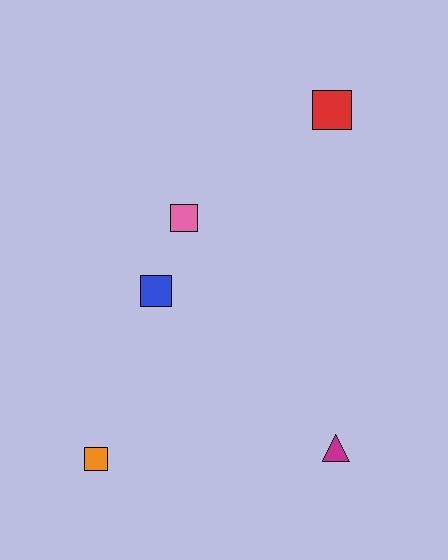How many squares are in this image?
There are 4 squares.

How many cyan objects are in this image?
There are no cyan objects.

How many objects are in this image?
There are 5 objects.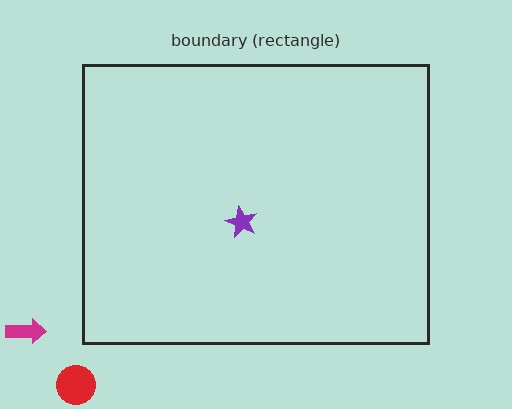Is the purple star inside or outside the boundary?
Inside.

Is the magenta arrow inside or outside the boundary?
Outside.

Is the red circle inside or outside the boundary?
Outside.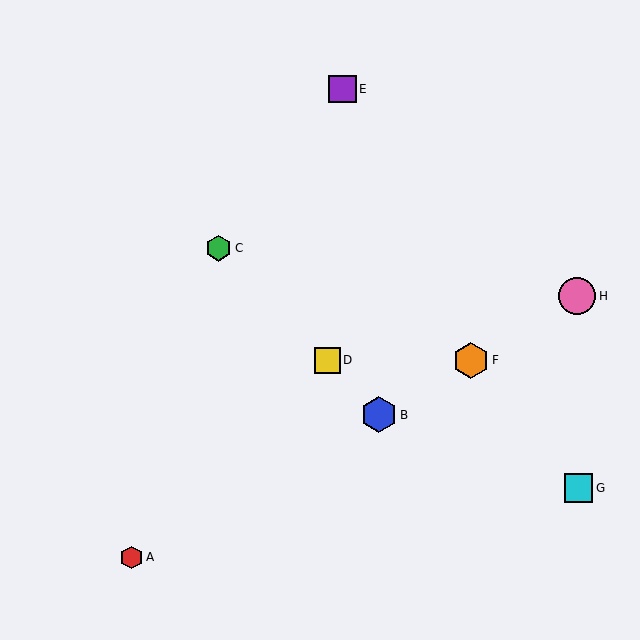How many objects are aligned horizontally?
2 objects (D, F) are aligned horizontally.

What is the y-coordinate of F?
Object F is at y≈360.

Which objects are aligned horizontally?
Objects D, F are aligned horizontally.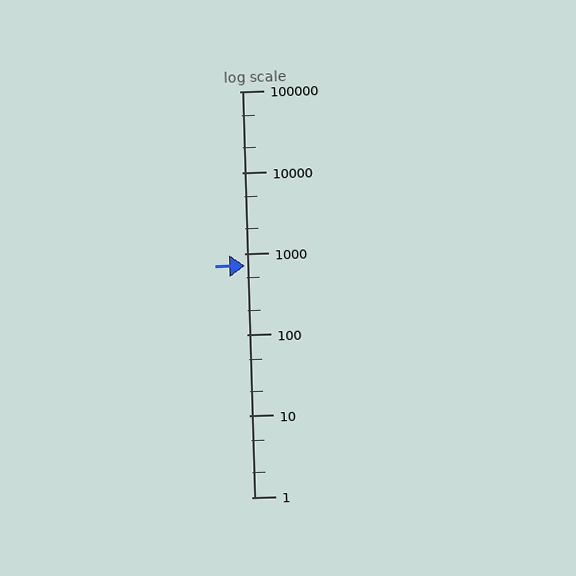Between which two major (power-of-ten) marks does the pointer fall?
The pointer is between 100 and 1000.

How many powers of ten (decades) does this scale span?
The scale spans 5 decades, from 1 to 100000.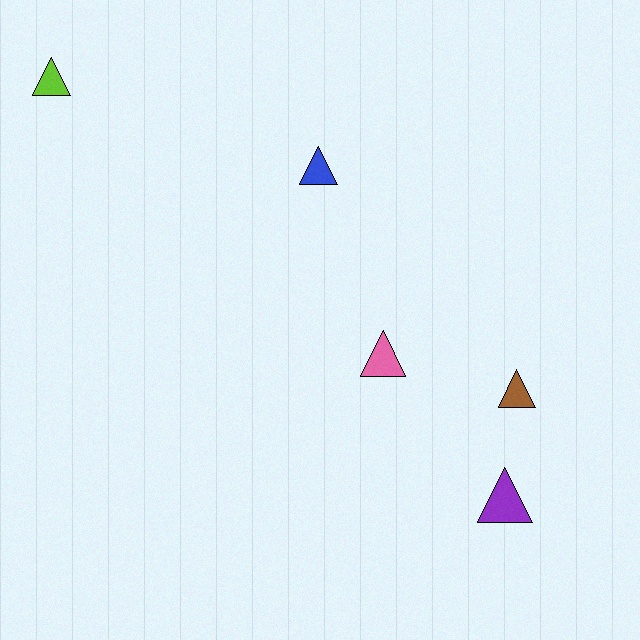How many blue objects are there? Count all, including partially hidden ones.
There is 1 blue object.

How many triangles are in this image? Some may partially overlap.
There are 5 triangles.